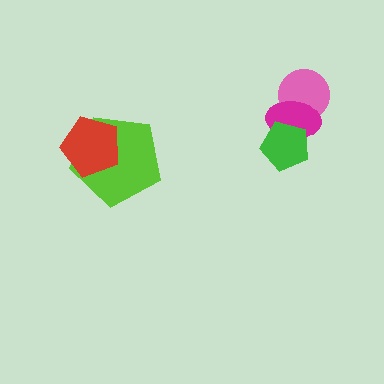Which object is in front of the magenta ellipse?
The green pentagon is in front of the magenta ellipse.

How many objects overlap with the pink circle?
1 object overlaps with the pink circle.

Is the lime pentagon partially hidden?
Yes, it is partially covered by another shape.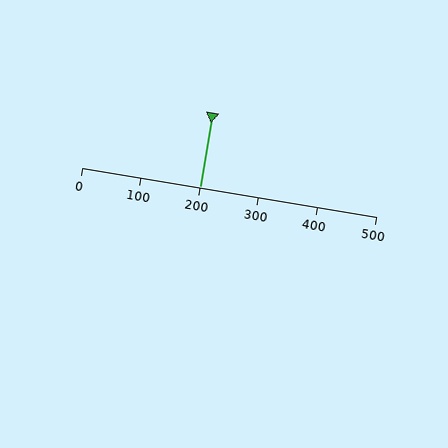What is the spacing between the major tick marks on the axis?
The major ticks are spaced 100 apart.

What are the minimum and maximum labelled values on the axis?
The axis runs from 0 to 500.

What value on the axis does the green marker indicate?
The marker indicates approximately 200.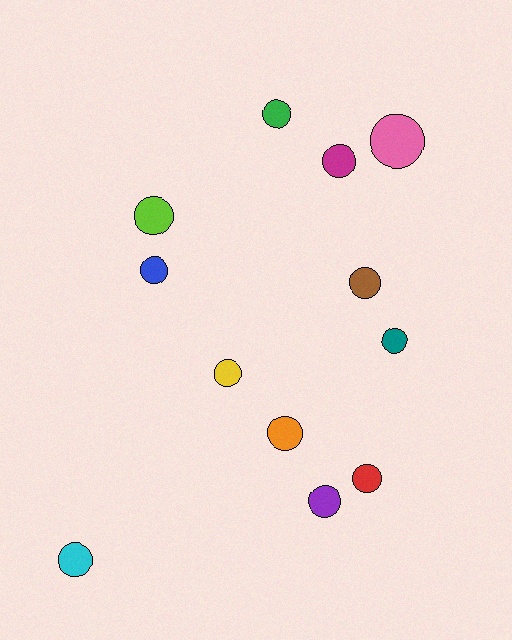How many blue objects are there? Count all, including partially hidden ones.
There is 1 blue object.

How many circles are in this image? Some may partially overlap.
There are 12 circles.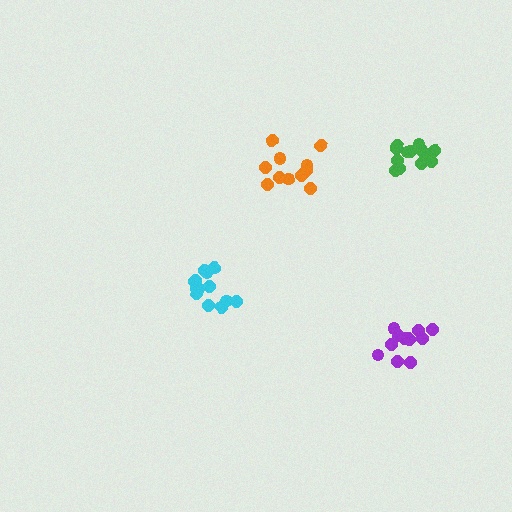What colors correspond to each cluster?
The clusters are colored: cyan, orange, green, purple.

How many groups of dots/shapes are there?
There are 4 groups.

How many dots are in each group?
Group 1: 13 dots, Group 2: 11 dots, Group 3: 13 dots, Group 4: 12 dots (49 total).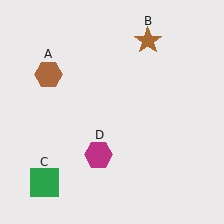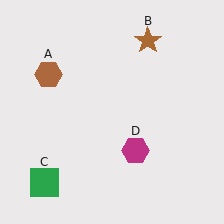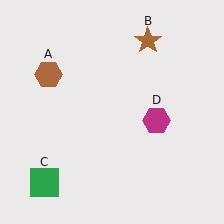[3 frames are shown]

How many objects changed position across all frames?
1 object changed position: magenta hexagon (object D).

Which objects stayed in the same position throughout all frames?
Brown hexagon (object A) and brown star (object B) and green square (object C) remained stationary.